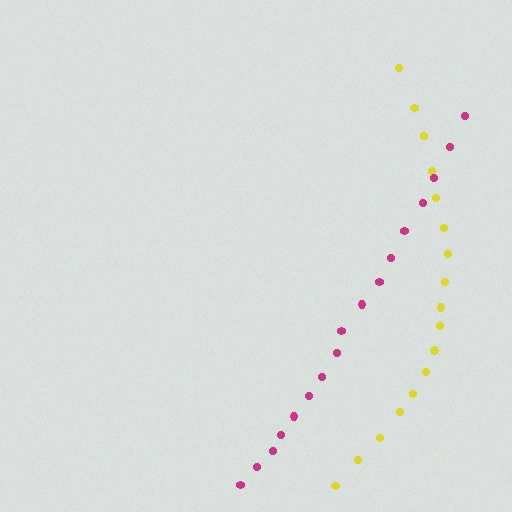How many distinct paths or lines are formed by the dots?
There are 2 distinct paths.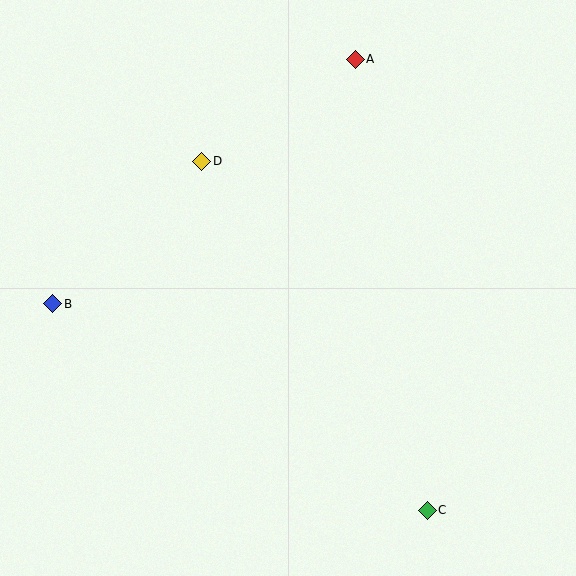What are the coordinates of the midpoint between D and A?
The midpoint between D and A is at (278, 110).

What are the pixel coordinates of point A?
Point A is at (355, 59).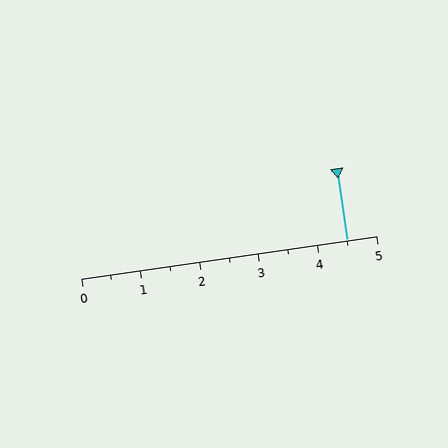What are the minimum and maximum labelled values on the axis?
The axis runs from 0 to 5.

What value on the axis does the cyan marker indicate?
The marker indicates approximately 4.5.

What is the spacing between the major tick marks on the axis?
The major ticks are spaced 1 apart.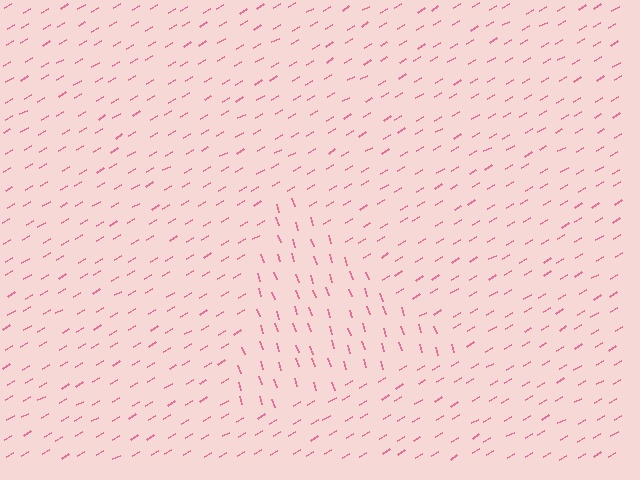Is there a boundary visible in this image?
Yes, there is a texture boundary formed by a change in line orientation.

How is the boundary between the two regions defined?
The boundary is defined purely by a change in line orientation (approximately 77 degrees difference). All lines are the same color and thickness.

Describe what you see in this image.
The image is filled with small pink line segments. A triangle region in the image has lines oriented differently from the surrounding lines, creating a visible texture boundary.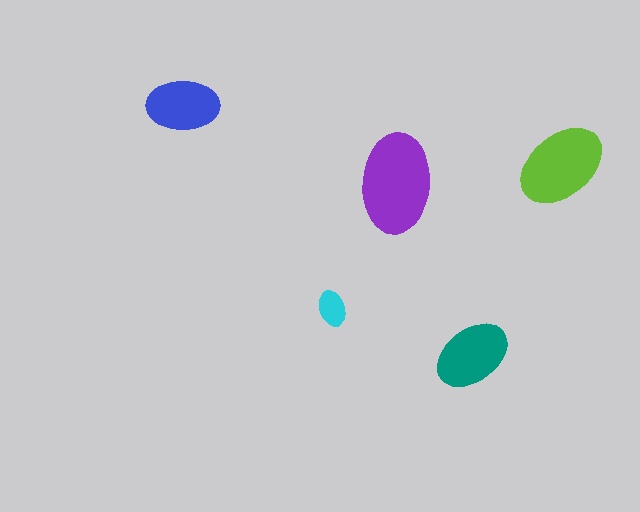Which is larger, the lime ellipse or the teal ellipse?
The lime one.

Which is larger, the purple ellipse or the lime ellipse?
The purple one.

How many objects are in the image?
There are 5 objects in the image.